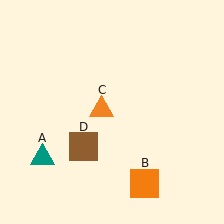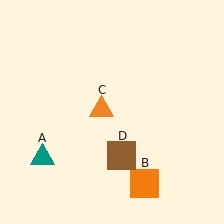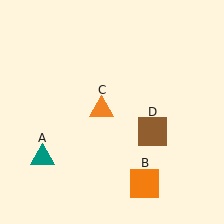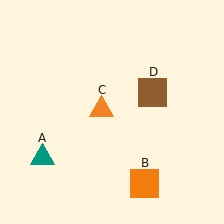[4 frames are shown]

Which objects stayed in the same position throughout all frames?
Teal triangle (object A) and orange square (object B) and orange triangle (object C) remained stationary.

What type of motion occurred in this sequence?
The brown square (object D) rotated counterclockwise around the center of the scene.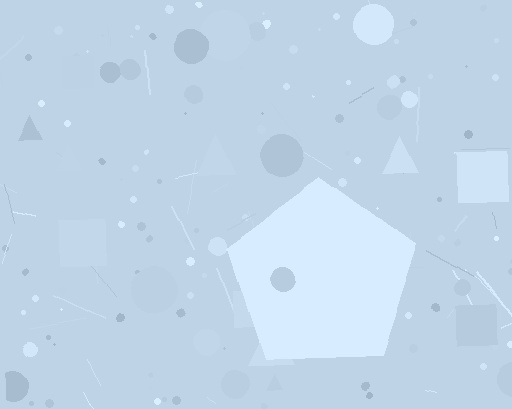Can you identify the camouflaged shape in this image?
The camouflaged shape is a pentagon.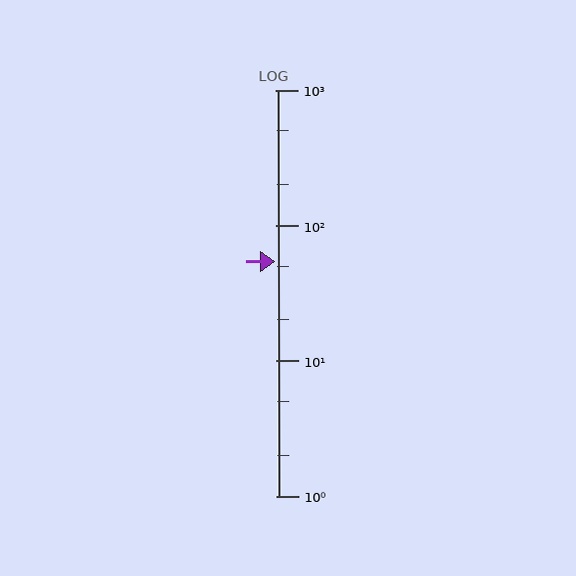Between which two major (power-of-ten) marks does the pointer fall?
The pointer is between 10 and 100.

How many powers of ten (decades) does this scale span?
The scale spans 3 decades, from 1 to 1000.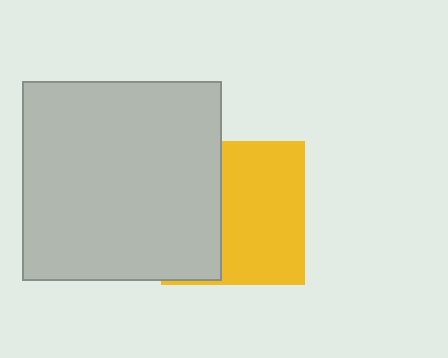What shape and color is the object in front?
The object in front is a light gray square.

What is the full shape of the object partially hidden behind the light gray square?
The partially hidden object is a yellow square.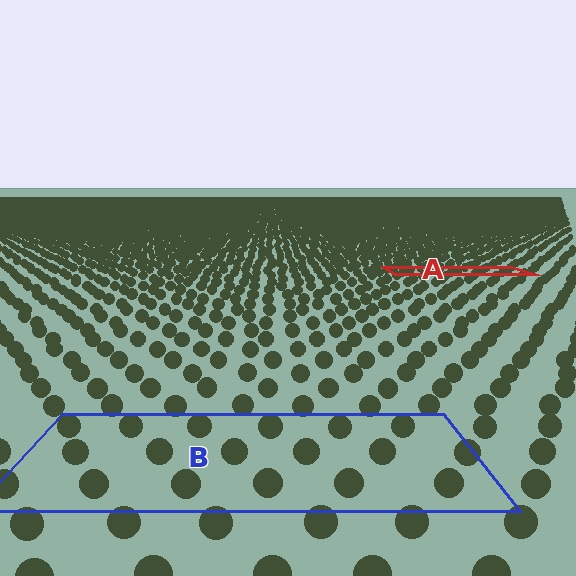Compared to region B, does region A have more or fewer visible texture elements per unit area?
Region A has more texture elements per unit area — they are packed more densely because it is farther away.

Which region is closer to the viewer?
Region B is closer. The texture elements there are larger and more spread out.